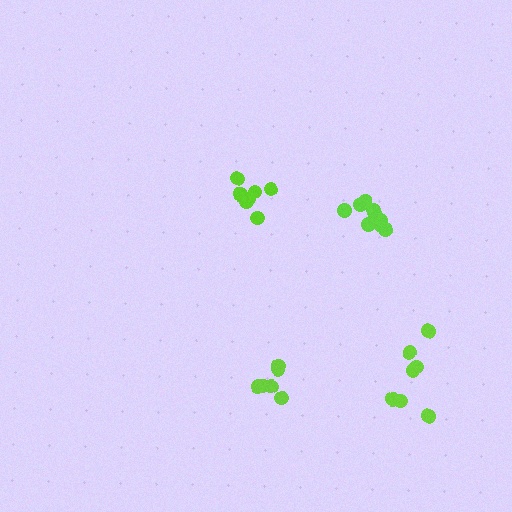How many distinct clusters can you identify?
There are 4 distinct clusters.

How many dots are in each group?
Group 1: 7 dots, Group 2: 9 dots, Group 3: 6 dots, Group 4: 7 dots (29 total).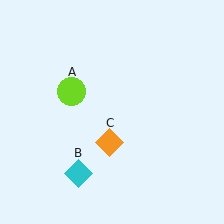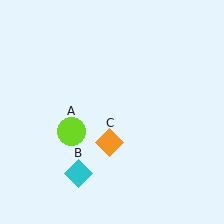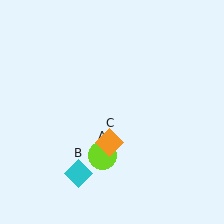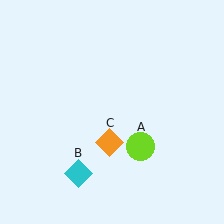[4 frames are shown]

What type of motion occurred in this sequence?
The lime circle (object A) rotated counterclockwise around the center of the scene.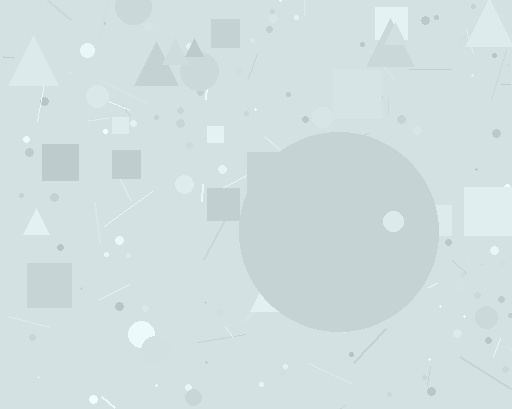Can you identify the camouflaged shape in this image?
The camouflaged shape is a circle.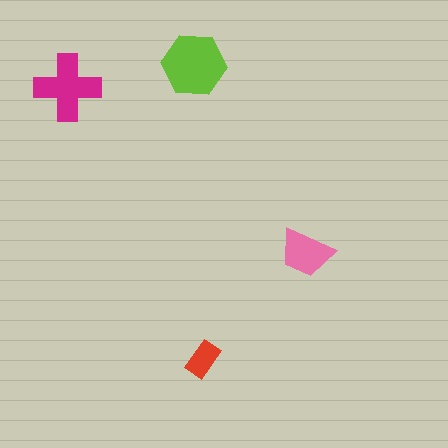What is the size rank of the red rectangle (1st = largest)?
4th.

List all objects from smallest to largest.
The red rectangle, the pink trapezoid, the magenta cross, the lime hexagon.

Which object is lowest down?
The red rectangle is bottommost.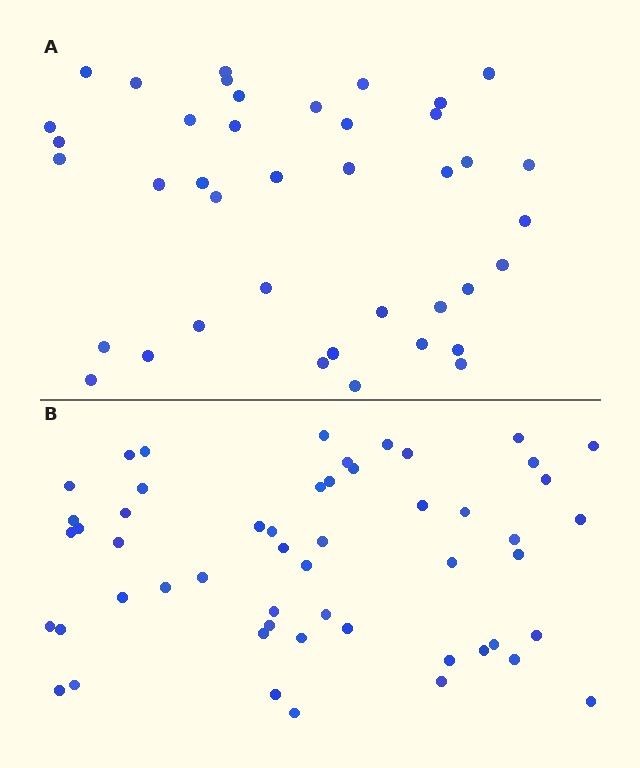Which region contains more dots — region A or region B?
Region B (the bottom region) has more dots.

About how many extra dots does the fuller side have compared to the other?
Region B has approximately 15 more dots than region A.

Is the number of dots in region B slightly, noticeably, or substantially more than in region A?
Region B has noticeably more, but not dramatically so. The ratio is roughly 1.3 to 1.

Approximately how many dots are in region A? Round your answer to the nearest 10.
About 40 dots.